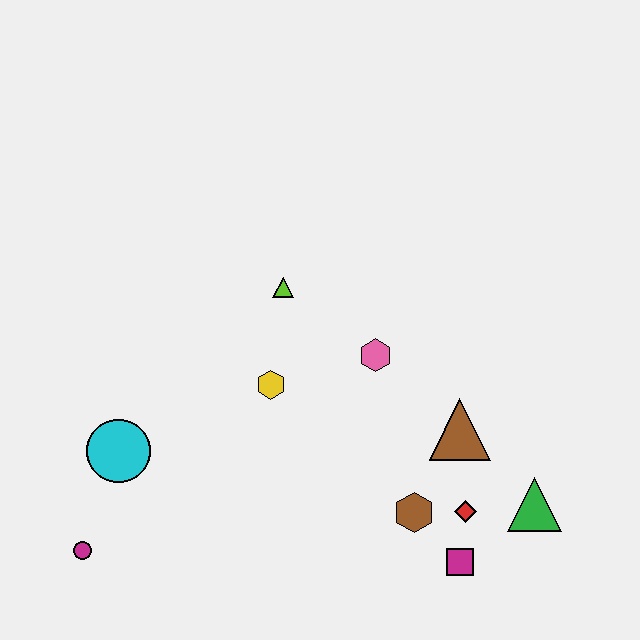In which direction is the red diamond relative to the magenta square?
The red diamond is above the magenta square.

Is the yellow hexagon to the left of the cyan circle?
No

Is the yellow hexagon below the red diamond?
No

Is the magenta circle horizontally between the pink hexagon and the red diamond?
No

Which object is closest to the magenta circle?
The cyan circle is closest to the magenta circle.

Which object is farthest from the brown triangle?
The magenta circle is farthest from the brown triangle.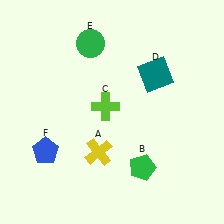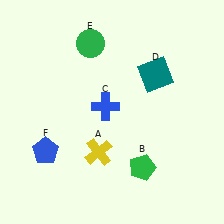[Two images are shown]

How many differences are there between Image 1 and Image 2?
There is 1 difference between the two images.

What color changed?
The cross (C) changed from lime in Image 1 to blue in Image 2.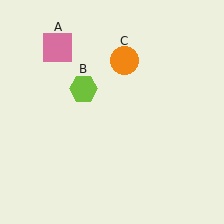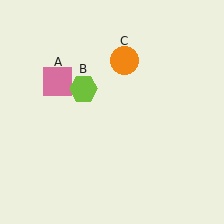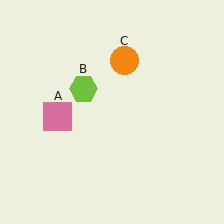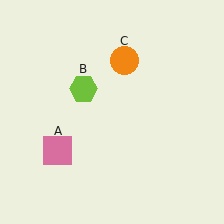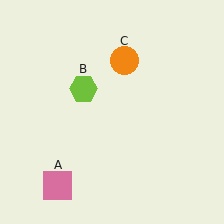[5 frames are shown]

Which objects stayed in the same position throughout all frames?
Lime hexagon (object B) and orange circle (object C) remained stationary.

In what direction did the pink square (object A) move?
The pink square (object A) moved down.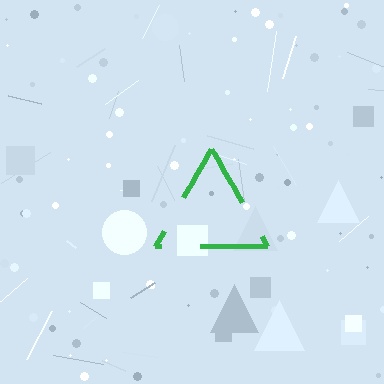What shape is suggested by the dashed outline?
The dashed outline suggests a triangle.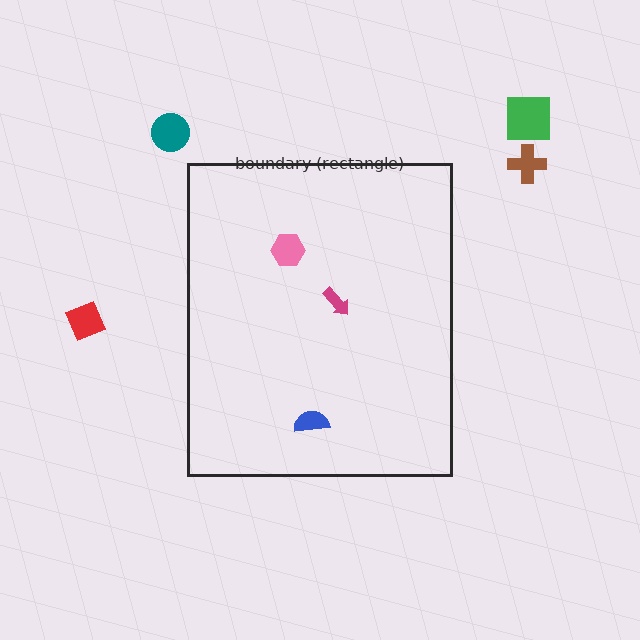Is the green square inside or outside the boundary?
Outside.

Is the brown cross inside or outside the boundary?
Outside.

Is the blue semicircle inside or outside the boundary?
Inside.